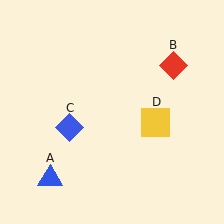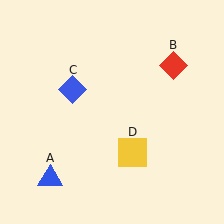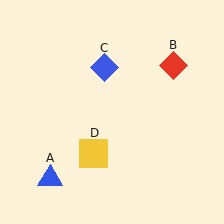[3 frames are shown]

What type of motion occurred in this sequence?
The blue diamond (object C), yellow square (object D) rotated clockwise around the center of the scene.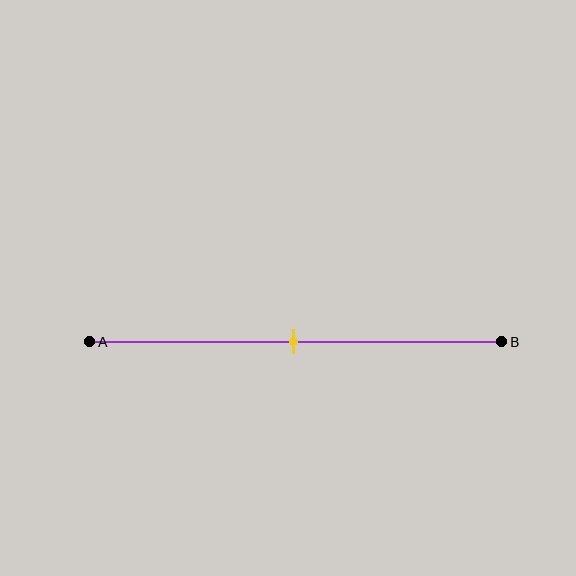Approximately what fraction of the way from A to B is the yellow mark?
The yellow mark is approximately 50% of the way from A to B.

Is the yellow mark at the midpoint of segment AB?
Yes, the mark is approximately at the midpoint.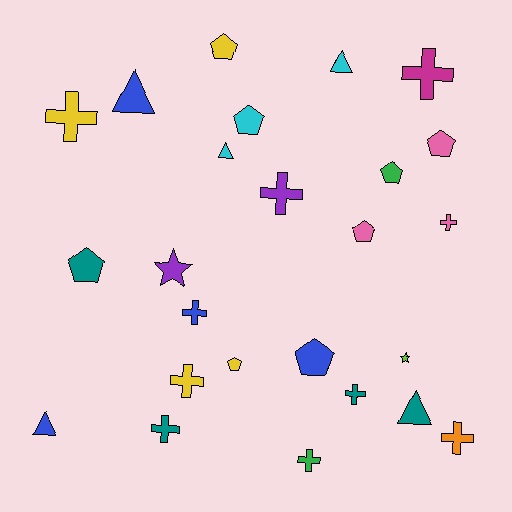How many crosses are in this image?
There are 10 crosses.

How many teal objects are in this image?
There are 4 teal objects.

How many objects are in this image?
There are 25 objects.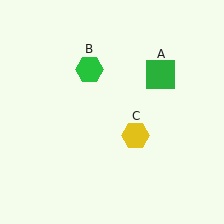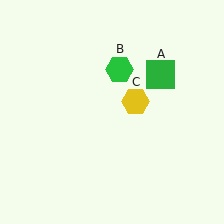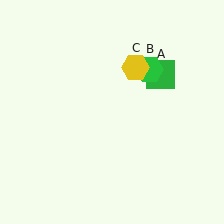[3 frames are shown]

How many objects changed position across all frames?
2 objects changed position: green hexagon (object B), yellow hexagon (object C).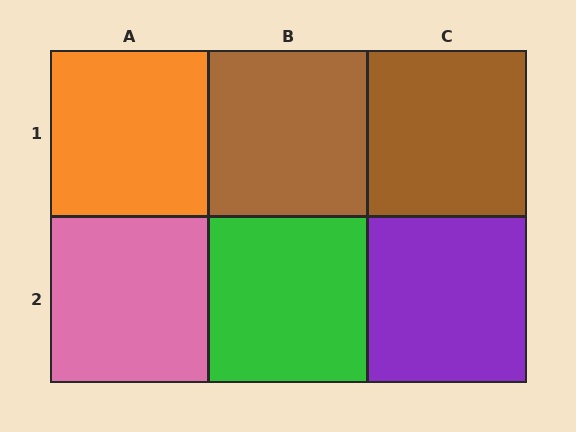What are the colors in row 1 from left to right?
Orange, brown, brown.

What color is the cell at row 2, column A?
Pink.